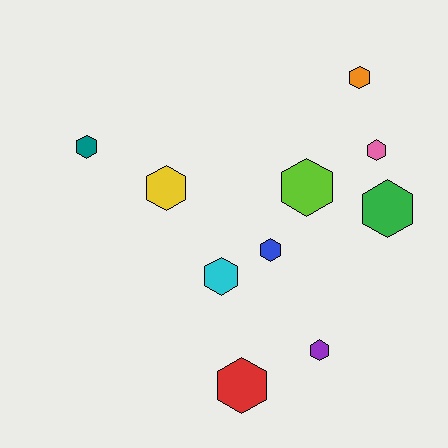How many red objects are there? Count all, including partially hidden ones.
There is 1 red object.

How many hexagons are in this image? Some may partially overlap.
There are 10 hexagons.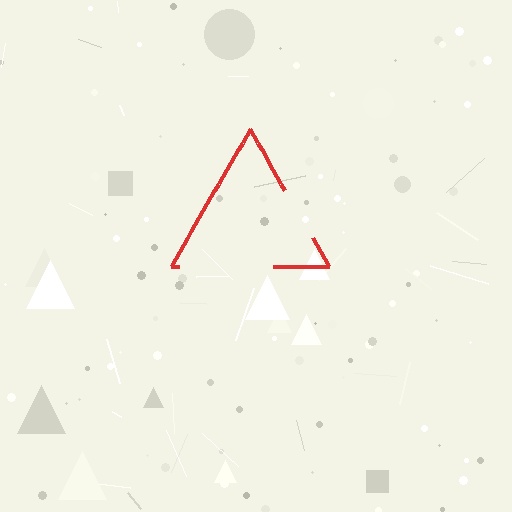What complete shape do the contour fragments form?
The contour fragments form a triangle.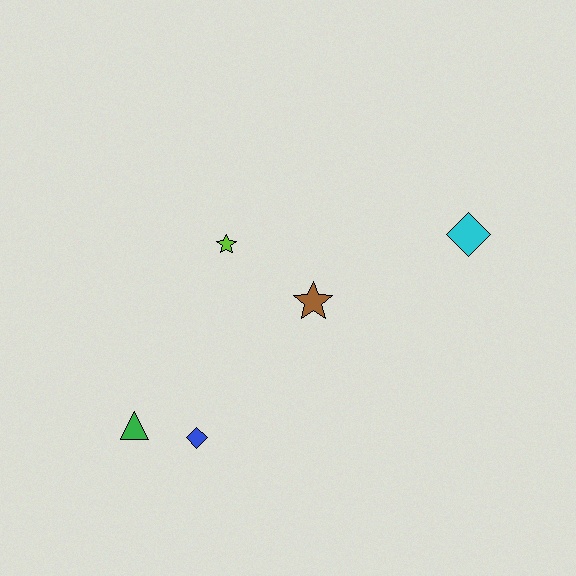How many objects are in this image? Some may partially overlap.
There are 5 objects.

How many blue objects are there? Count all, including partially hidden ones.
There is 1 blue object.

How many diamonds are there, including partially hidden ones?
There are 2 diamonds.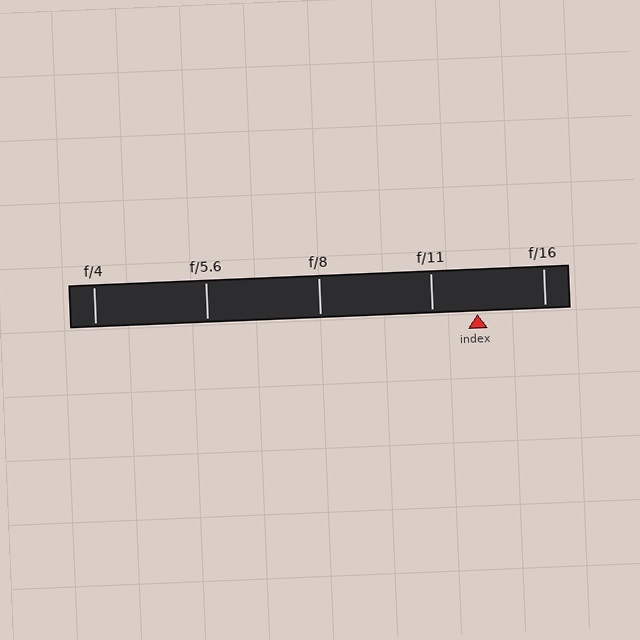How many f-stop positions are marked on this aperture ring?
There are 5 f-stop positions marked.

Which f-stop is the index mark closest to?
The index mark is closest to f/11.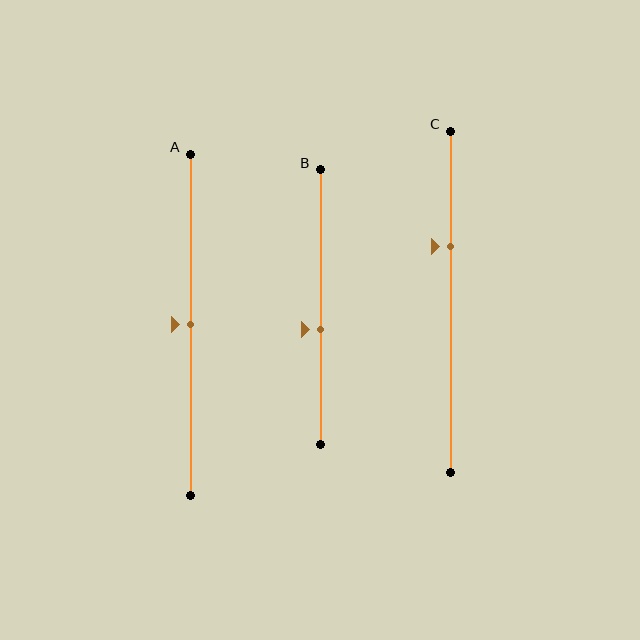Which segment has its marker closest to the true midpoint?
Segment A has its marker closest to the true midpoint.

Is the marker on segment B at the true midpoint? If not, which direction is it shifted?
No, the marker on segment B is shifted downward by about 8% of the segment length.